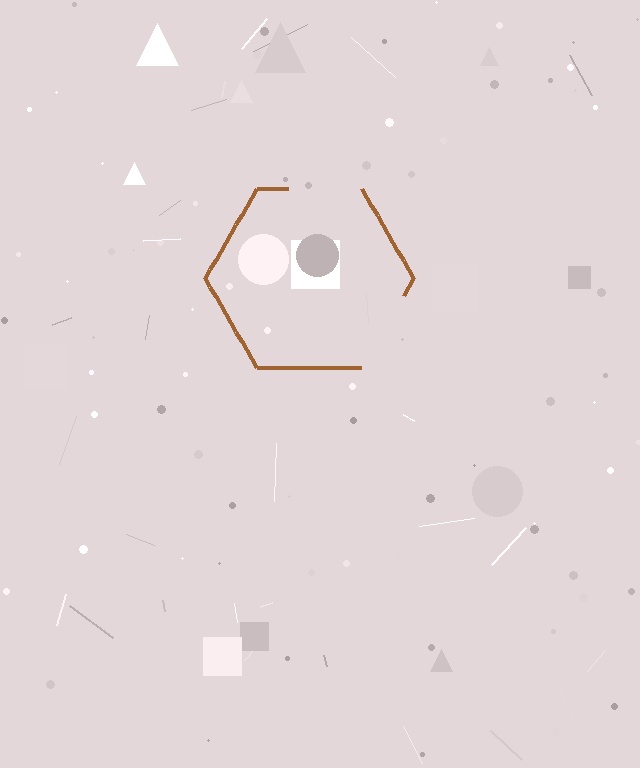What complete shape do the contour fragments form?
The contour fragments form a hexagon.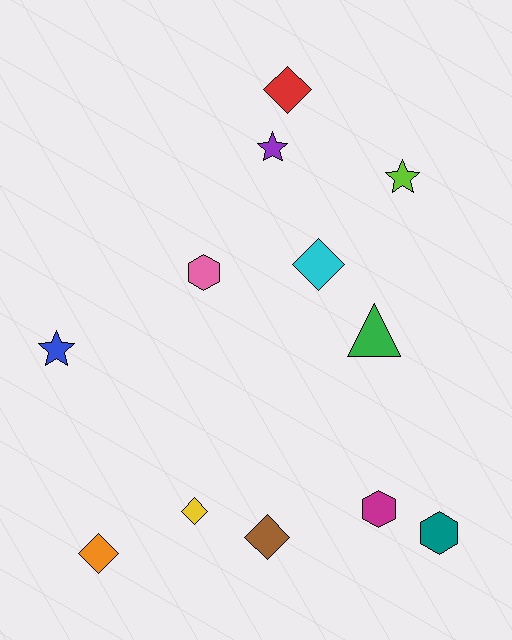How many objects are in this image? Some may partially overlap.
There are 12 objects.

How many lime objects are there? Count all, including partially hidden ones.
There is 1 lime object.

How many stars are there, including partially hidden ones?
There are 3 stars.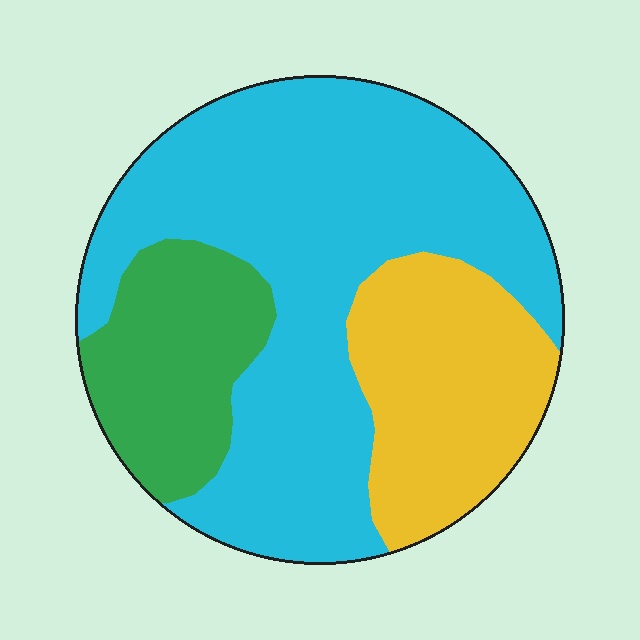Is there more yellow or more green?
Yellow.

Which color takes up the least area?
Green, at roughly 20%.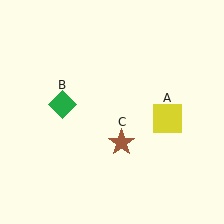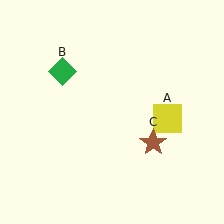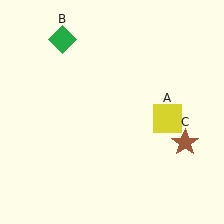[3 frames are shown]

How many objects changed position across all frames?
2 objects changed position: green diamond (object B), brown star (object C).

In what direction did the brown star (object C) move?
The brown star (object C) moved right.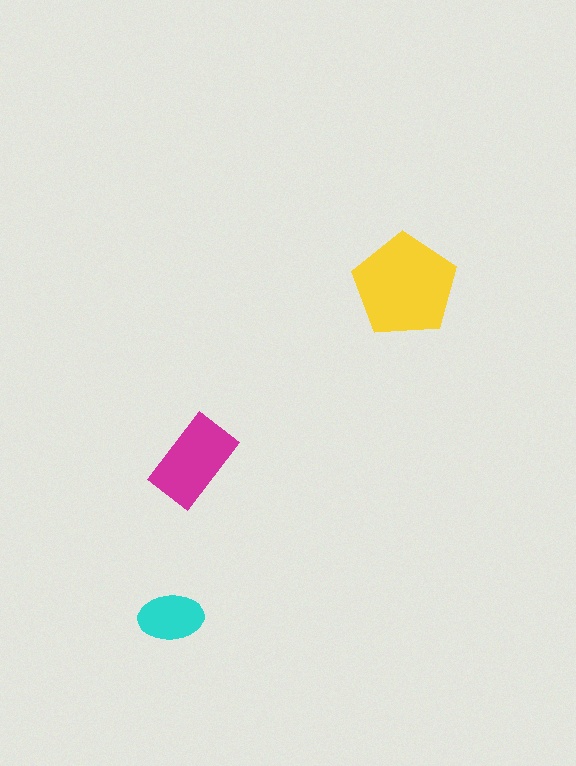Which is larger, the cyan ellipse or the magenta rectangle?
The magenta rectangle.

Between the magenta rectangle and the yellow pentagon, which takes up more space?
The yellow pentagon.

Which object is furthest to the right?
The yellow pentagon is rightmost.